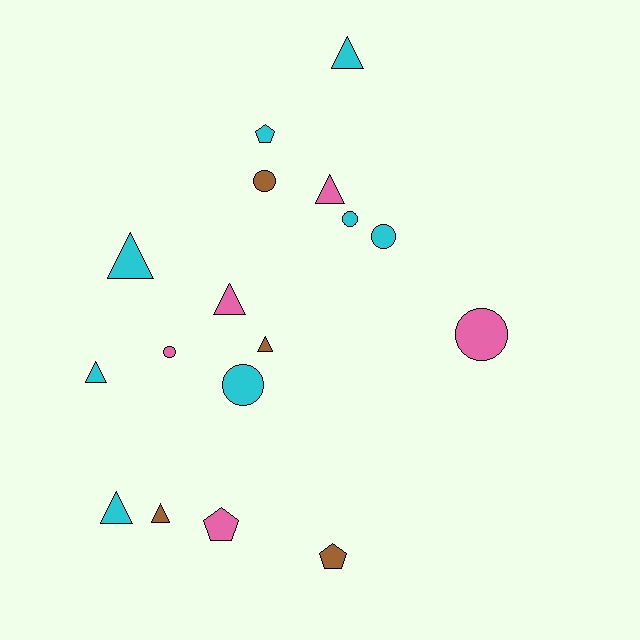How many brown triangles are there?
There are 2 brown triangles.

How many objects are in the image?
There are 17 objects.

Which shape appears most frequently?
Triangle, with 8 objects.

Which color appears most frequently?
Cyan, with 8 objects.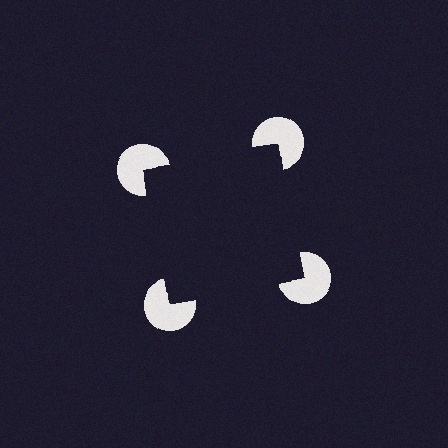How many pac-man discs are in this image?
There are 4 — one at each vertex of the illusory square.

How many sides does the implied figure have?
4 sides.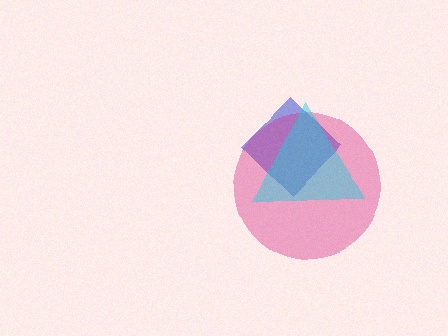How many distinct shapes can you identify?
There are 3 distinct shapes: a blue diamond, a magenta circle, a cyan triangle.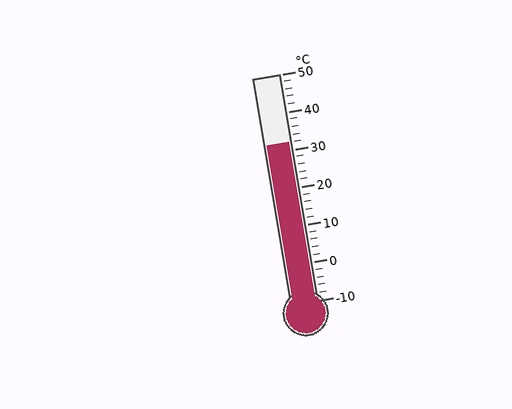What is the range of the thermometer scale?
The thermometer scale ranges from -10°C to 50°C.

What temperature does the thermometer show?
The thermometer shows approximately 32°C.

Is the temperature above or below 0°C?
The temperature is above 0°C.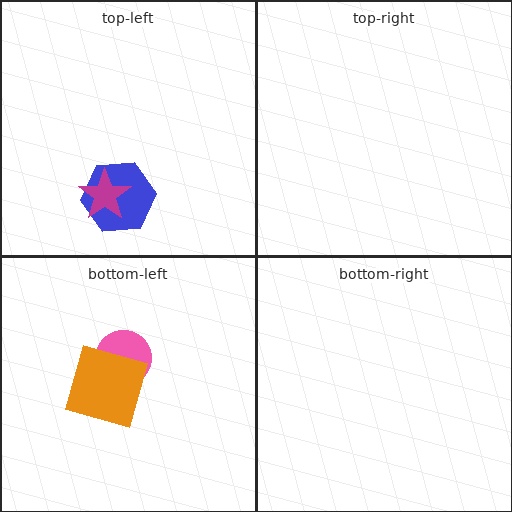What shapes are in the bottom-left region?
The pink circle, the orange square.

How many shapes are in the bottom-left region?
2.